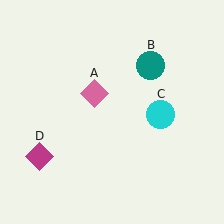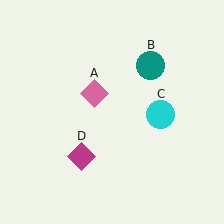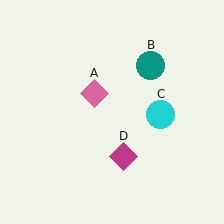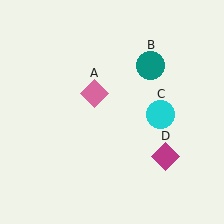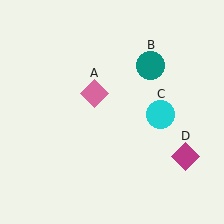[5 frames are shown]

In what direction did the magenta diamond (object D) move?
The magenta diamond (object D) moved right.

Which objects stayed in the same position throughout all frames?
Pink diamond (object A) and teal circle (object B) and cyan circle (object C) remained stationary.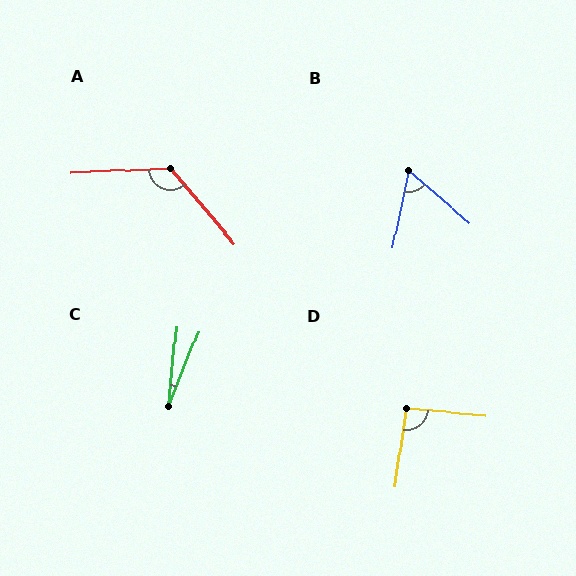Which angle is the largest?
A, at approximately 127 degrees.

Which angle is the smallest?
C, at approximately 16 degrees.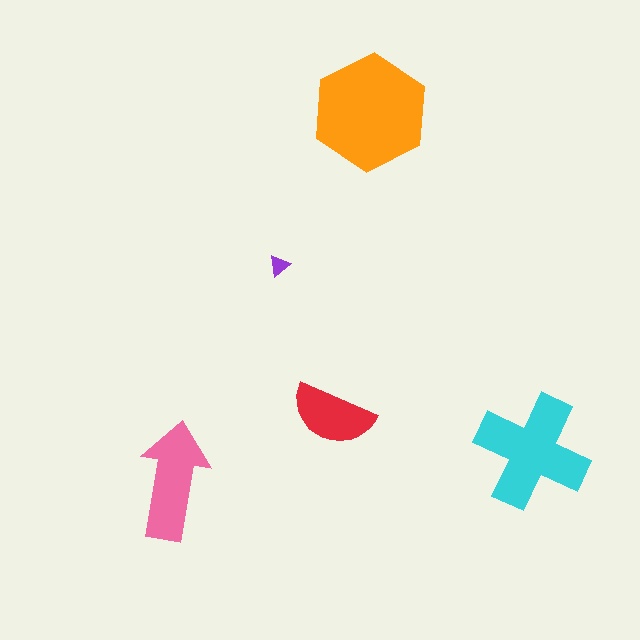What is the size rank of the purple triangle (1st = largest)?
5th.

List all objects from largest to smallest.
The orange hexagon, the cyan cross, the pink arrow, the red semicircle, the purple triangle.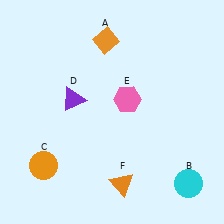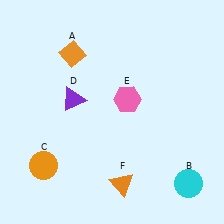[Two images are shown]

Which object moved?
The orange diamond (A) moved left.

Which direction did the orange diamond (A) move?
The orange diamond (A) moved left.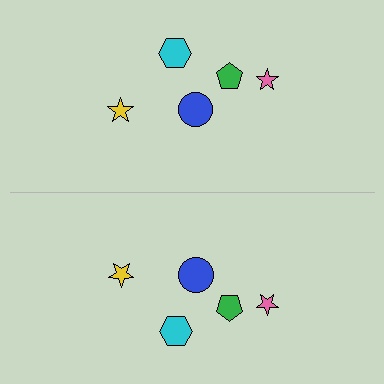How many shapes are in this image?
There are 10 shapes in this image.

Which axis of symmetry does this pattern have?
The pattern has a horizontal axis of symmetry running through the center of the image.